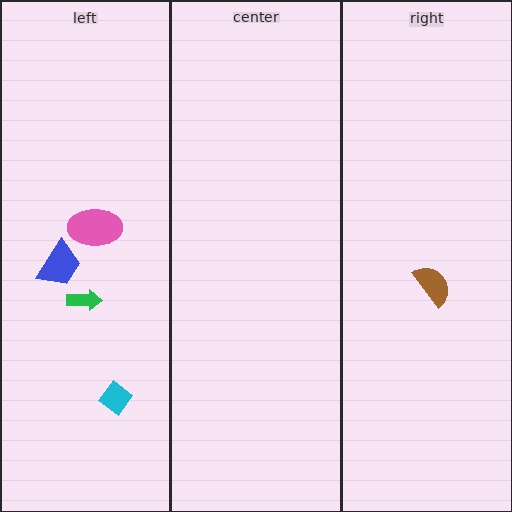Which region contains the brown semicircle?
The right region.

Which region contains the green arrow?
The left region.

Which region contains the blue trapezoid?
The left region.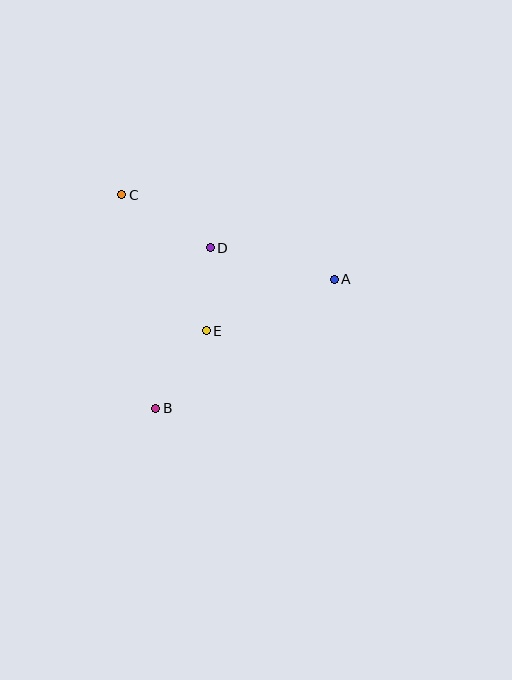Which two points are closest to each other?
Points D and E are closest to each other.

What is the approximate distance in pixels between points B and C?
The distance between B and C is approximately 216 pixels.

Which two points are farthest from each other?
Points A and C are farthest from each other.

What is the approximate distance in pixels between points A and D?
The distance between A and D is approximately 128 pixels.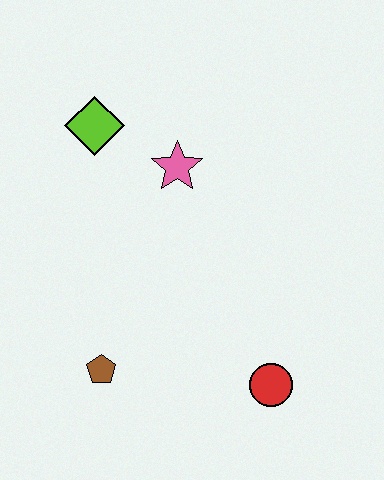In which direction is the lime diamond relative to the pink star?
The lime diamond is to the left of the pink star.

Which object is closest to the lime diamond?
The pink star is closest to the lime diamond.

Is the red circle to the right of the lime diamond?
Yes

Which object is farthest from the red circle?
The lime diamond is farthest from the red circle.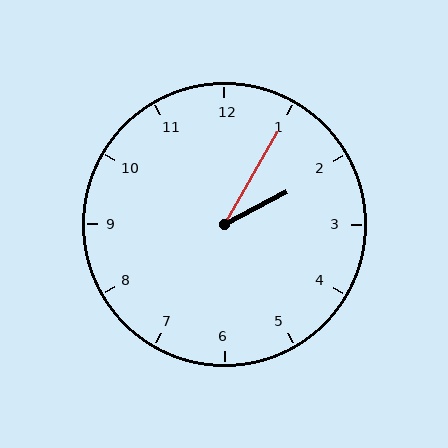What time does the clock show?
2:05.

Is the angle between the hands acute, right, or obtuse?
It is acute.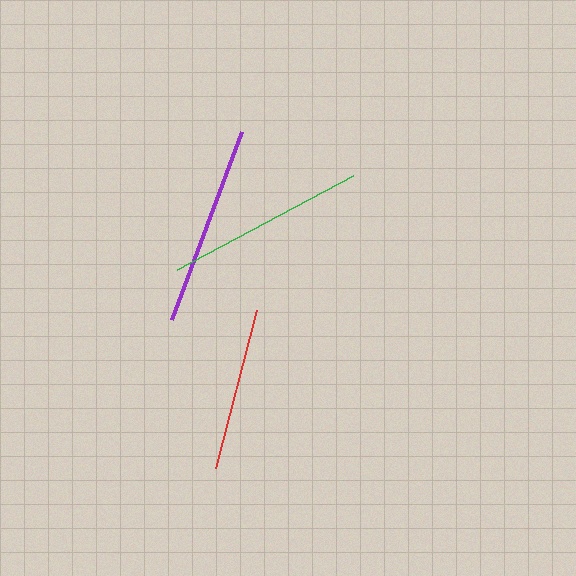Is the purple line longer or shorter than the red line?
The purple line is longer than the red line.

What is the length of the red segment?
The red segment is approximately 163 pixels long.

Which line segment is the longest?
The purple line is the longest at approximately 200 pixels.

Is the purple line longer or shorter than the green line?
The purple line is longer than the green line.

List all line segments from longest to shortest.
From longest to shortest: purple, green, red.